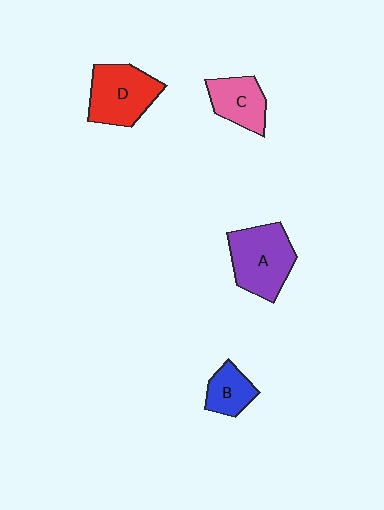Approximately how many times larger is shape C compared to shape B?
Approximately 1.3 times.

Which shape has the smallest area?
Shape B (blue).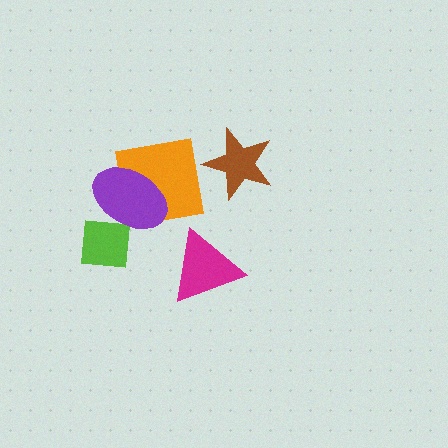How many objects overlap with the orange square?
1 object overlaps with the orange square.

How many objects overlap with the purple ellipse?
2 objects overlap with the purple ellipse.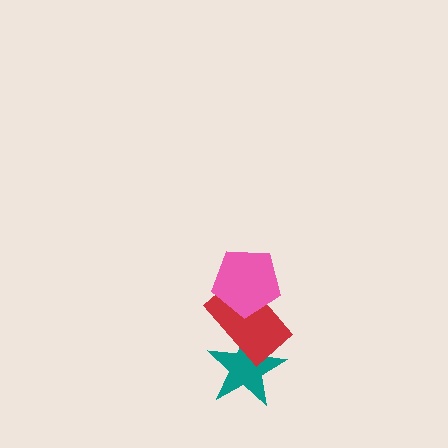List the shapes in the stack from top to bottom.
From top to bottom: the pink pentagon, the red rectangle, the teal star.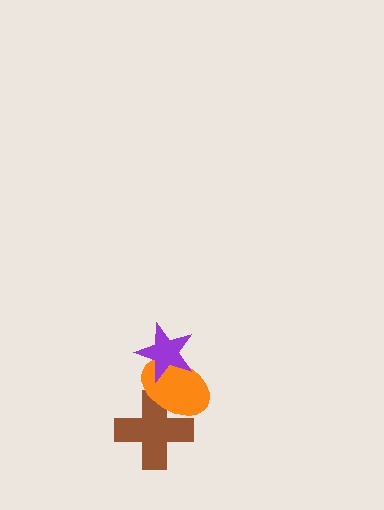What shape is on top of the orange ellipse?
The purple star is on top of the orange ellipse.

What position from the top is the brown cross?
The brown cross is 3rd from the top.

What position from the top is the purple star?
The purple star is 1st from the top.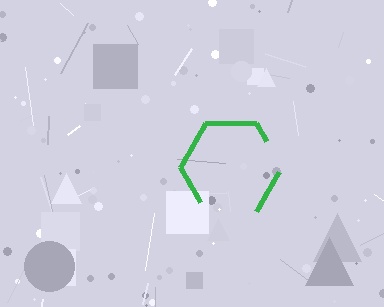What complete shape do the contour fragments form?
The contour fragments form a hexagon.